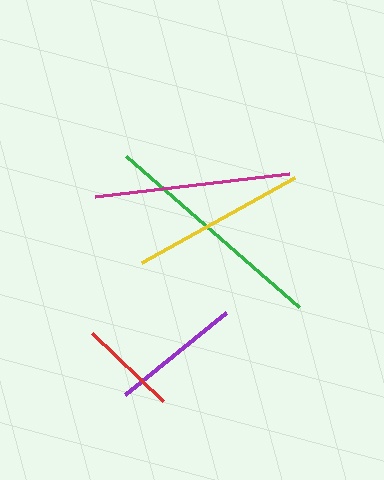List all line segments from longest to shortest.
From longest to shortest: green, magenta, yellow, purple, red.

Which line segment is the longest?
The green line is the longest at approximately 229 pixels.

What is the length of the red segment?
The red segment is approximately 98 pixels long.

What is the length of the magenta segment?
The magenta segment is approximately 196 pixels long.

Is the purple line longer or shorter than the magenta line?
The magenta line is longer than the purple line.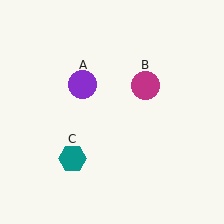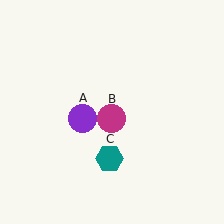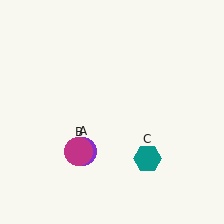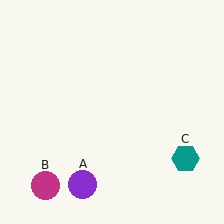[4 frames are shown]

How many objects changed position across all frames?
3 objects changed position: purple circle (object A), magenta circle (object B), teal hexagon (object C).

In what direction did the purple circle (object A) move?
The purple circle (object A) moved down.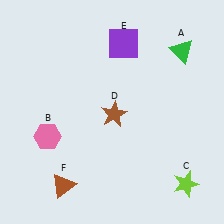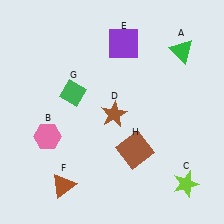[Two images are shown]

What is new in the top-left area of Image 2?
A green diamond (G) was added in the top-left area of Image 2.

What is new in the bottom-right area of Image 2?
A brown square (H) was added in the bottom-right area of Image 2.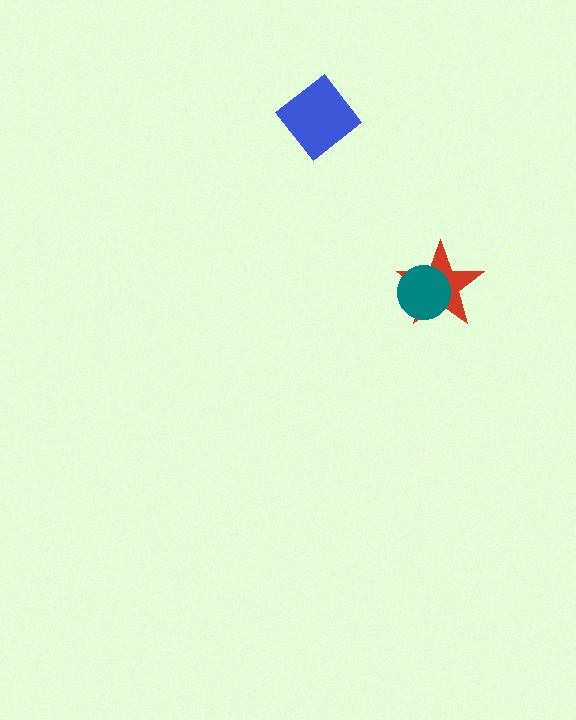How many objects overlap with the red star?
1 object overlaps with the red star.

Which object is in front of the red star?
The teal circle is in front of the red star.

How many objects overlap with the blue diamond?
0 objects overlap with the blue diamond.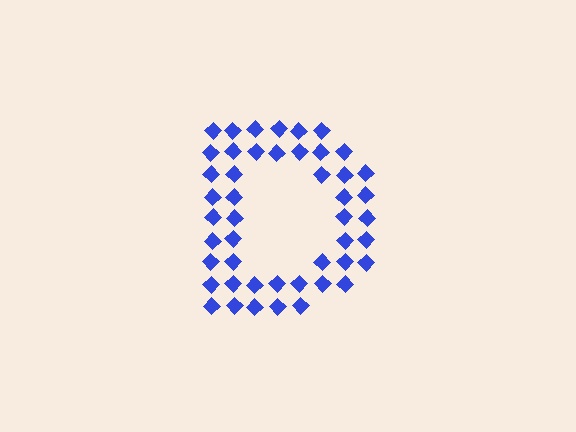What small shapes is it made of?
It is made of small diamonds.